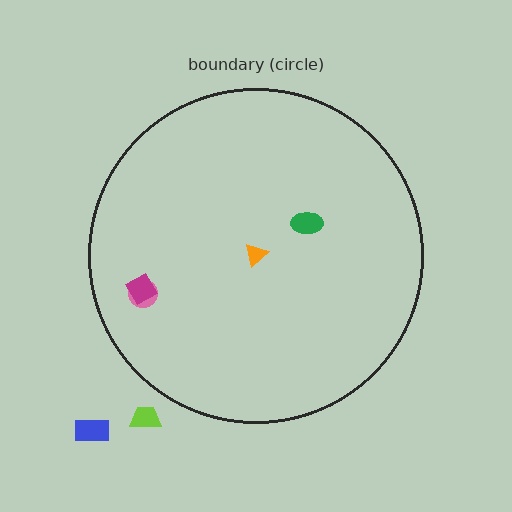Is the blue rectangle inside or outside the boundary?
Outside.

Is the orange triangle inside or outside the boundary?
Inside.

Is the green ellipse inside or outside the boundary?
Inside.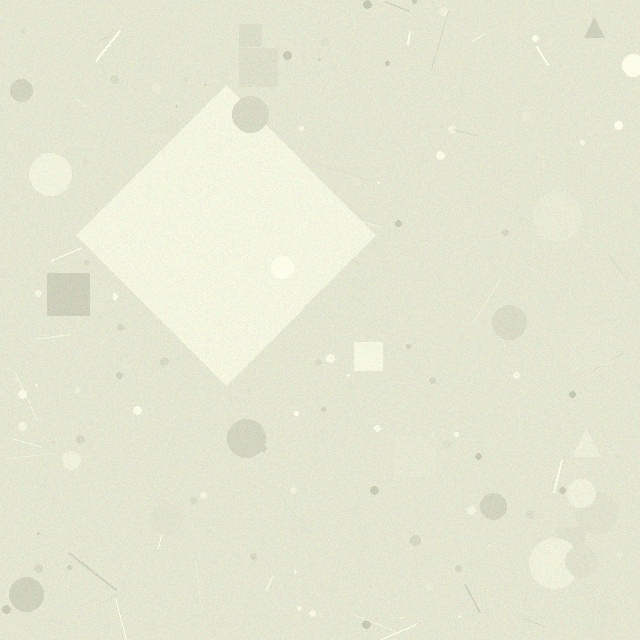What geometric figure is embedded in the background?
A diamond is embedded in the background.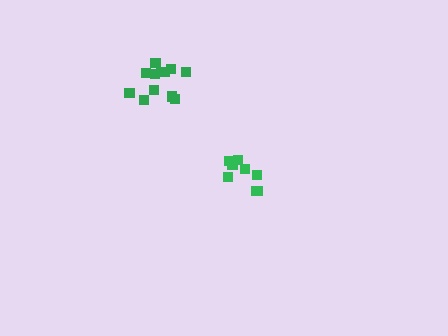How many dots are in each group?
Group 1: 12 dots, Group 2: 8 dots (20 total).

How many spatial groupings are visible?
There are 2 spatial groupings.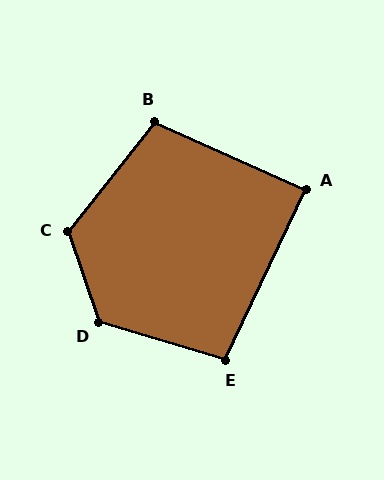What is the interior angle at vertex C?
Approximately 123 degrees (obtuse).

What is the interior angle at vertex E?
Approximately 99 degrees (obtuse).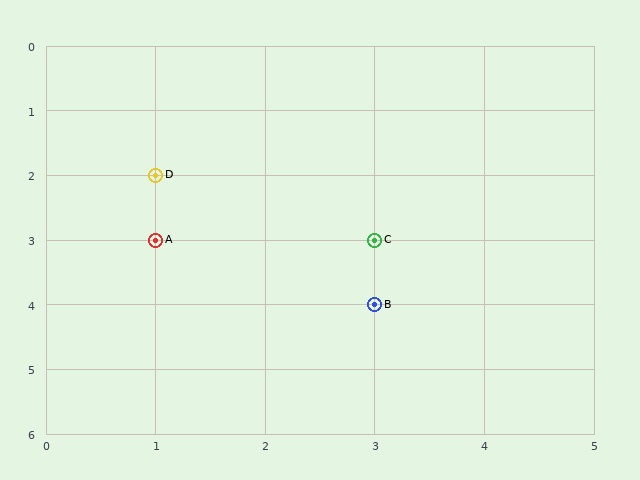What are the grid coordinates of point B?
Point B is at grid coordinates (3, 4).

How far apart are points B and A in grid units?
Points B and A are 2 columns and 1 row apart (about 2.2 grid units diagonally).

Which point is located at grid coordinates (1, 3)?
Point A is at (1, 3).